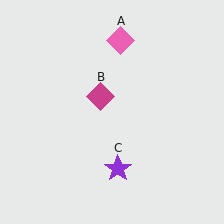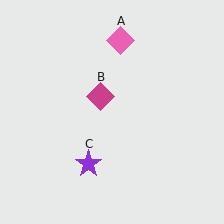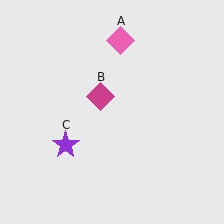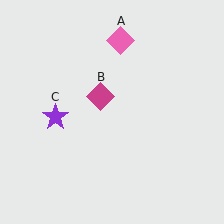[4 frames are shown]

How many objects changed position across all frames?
1 object changed position: purple star (object C).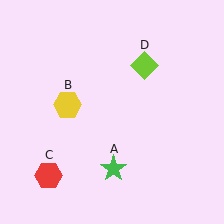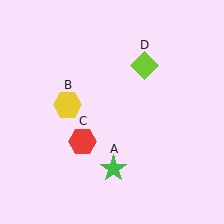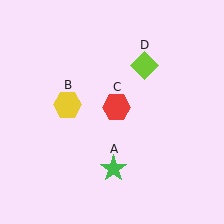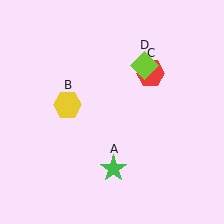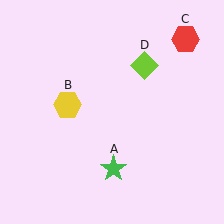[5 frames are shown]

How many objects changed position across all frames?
1 object changed position: red hexagon (object C).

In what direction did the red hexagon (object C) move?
The red hexagon (object C) moved up and to the right.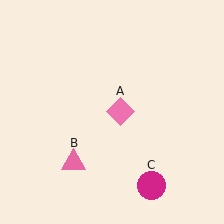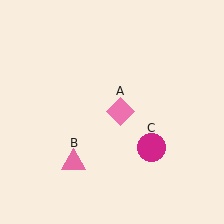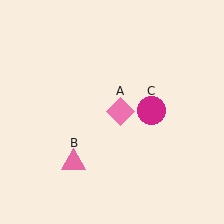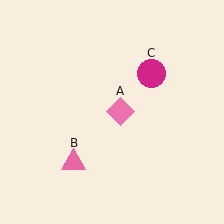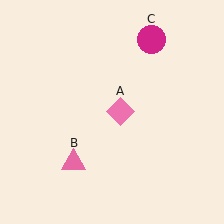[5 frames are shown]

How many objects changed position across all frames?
1 object changed position: magenta circle (object C).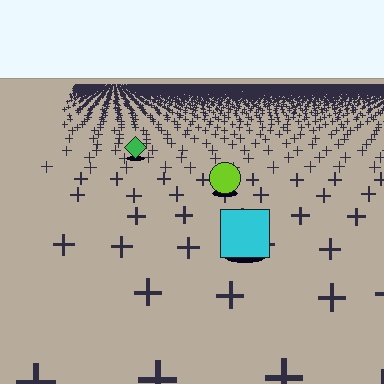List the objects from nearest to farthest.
From nearest to farthest: the cyan square, the lime circle, the green diamond.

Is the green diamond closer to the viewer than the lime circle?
No. The lime circle is closer — you can tell from the texture gradient: the ground texture is coarser near it.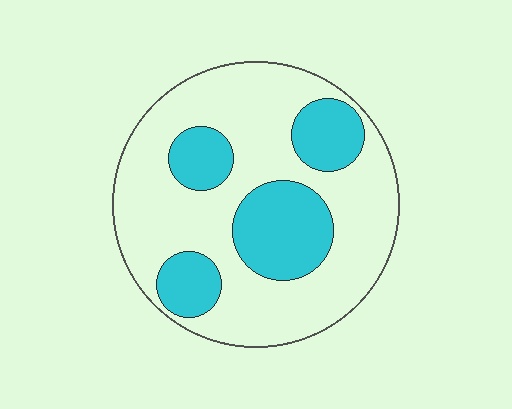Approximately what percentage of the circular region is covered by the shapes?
Approximately 30%.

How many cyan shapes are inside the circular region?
4.